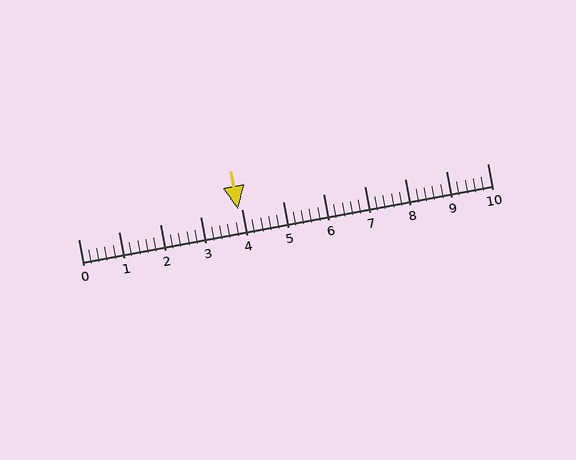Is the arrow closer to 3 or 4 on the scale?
The arrow is closer to 4.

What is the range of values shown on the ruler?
The ruler shows values from 0 to 10.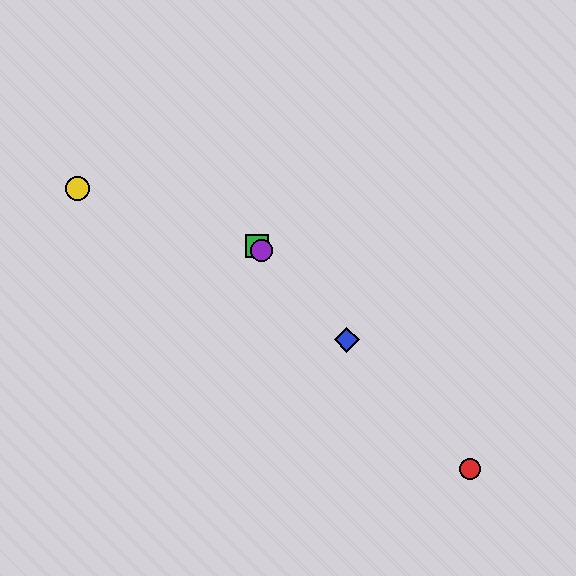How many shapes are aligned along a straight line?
4 shapes (the red circle, the blue diamond, the green square, the purple circle) are aligned along a straight line.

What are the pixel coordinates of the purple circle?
The purple circle is at (261, 250).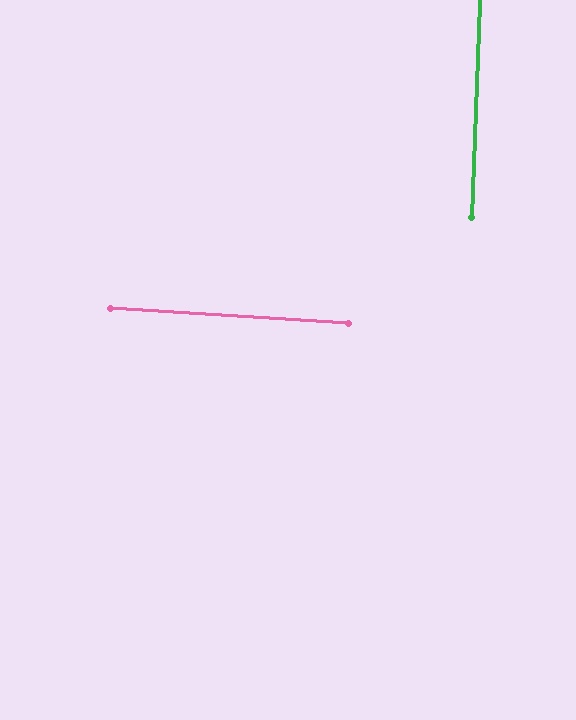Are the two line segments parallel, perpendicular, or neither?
Perpendicular — they meet at approximately 89°.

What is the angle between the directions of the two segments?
Approximately 89 degrees.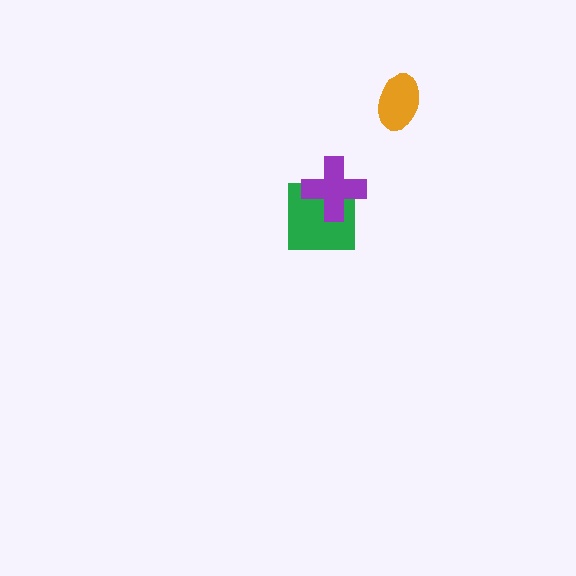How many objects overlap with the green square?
1 object overlaps with the green square.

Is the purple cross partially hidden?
No, no other shape covers it.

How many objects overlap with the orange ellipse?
0 objects overlap with the orange ellipse.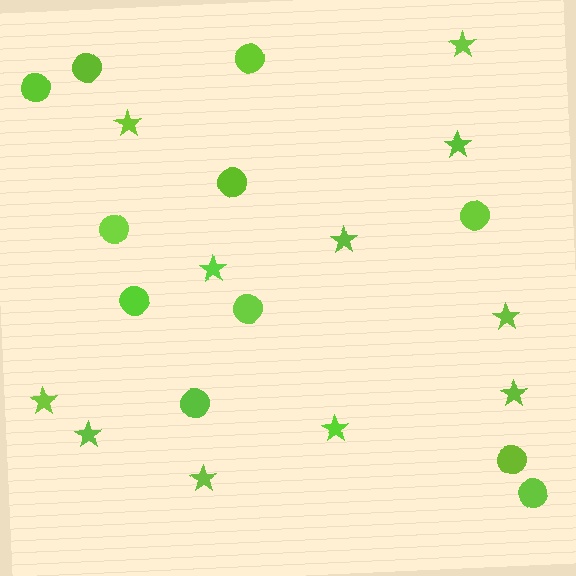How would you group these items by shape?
There are 2 groups: one group of circles (11) and one group of stars (11).